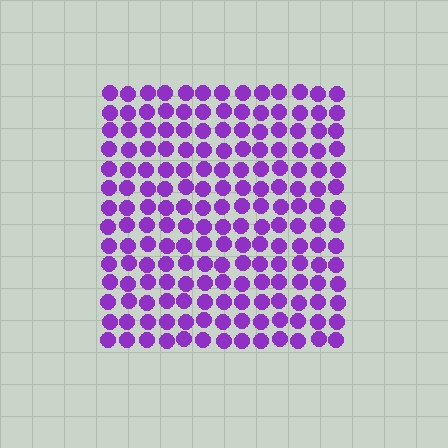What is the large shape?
The large shape is a square.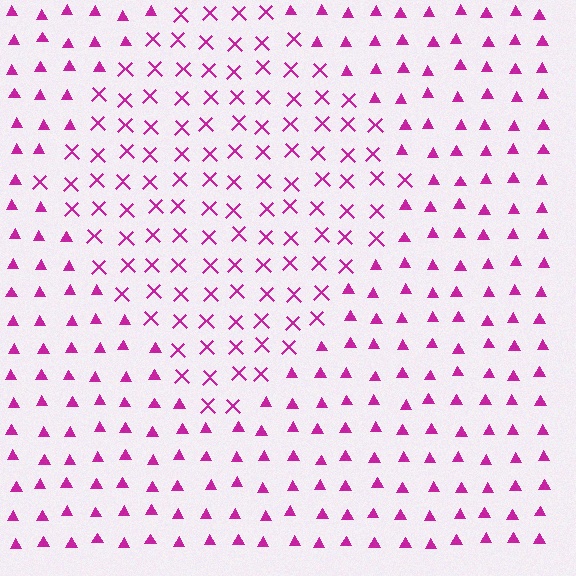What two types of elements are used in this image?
The image uses X marks inside the diamond region and triangles outside it.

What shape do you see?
I see a diamond.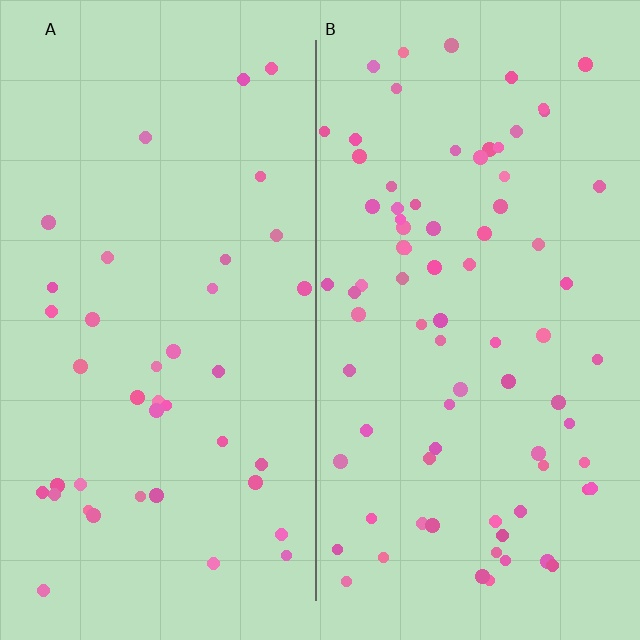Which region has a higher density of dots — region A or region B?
B (the right).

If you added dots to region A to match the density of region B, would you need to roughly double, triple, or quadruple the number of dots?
Approximately double.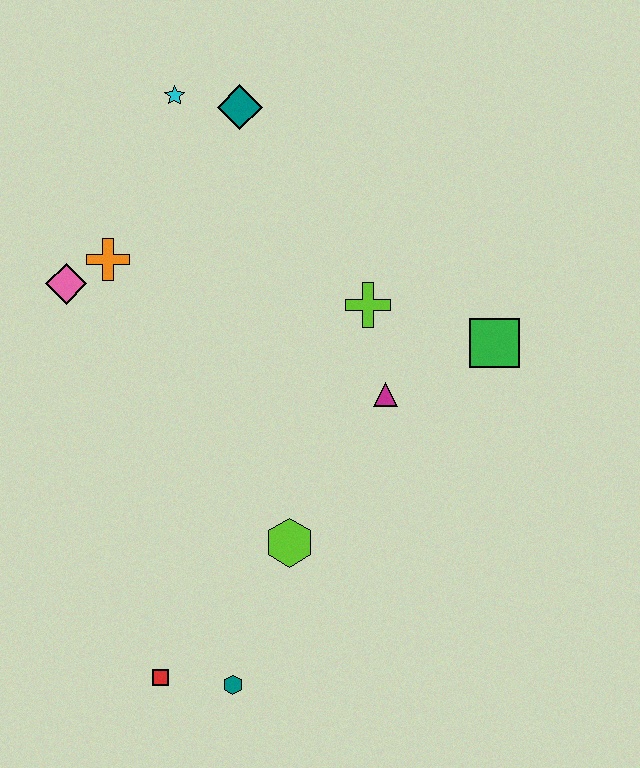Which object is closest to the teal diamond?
The cyan star is closest to the teal diamond.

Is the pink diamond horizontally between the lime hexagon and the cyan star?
No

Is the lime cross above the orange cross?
No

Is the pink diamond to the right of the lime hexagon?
No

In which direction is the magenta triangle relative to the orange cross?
The magenta triangle is to the right of the orange cross.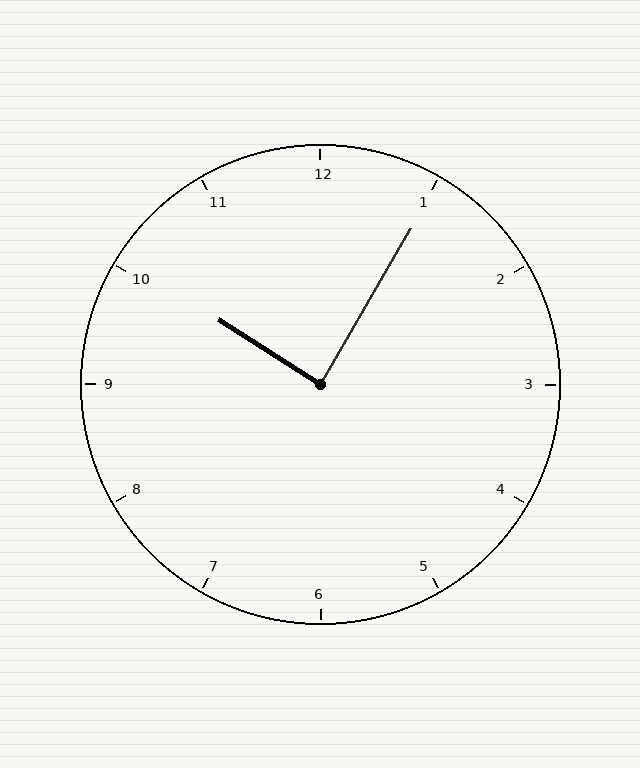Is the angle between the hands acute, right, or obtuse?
It is right.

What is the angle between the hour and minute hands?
Approximately 88 degrees.